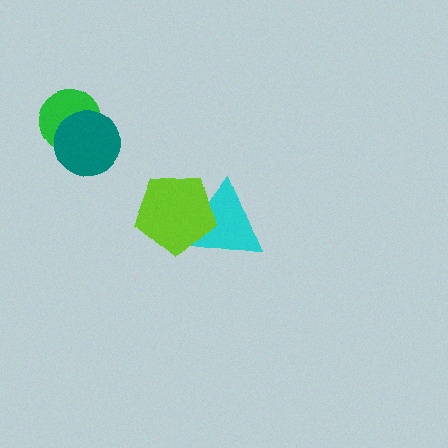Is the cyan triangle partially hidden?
Yes, it is partially covered by another shape.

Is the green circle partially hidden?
Yes, it is partially covered by another shape.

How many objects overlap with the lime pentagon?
1 object overlaps with the lime pentagon.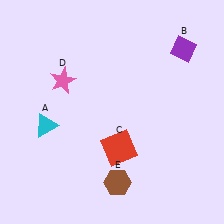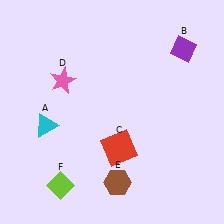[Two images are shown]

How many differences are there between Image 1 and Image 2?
There is 1 difference between the two images.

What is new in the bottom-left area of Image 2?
A lime diamond (F) was added in the bottom-left area of Image 2.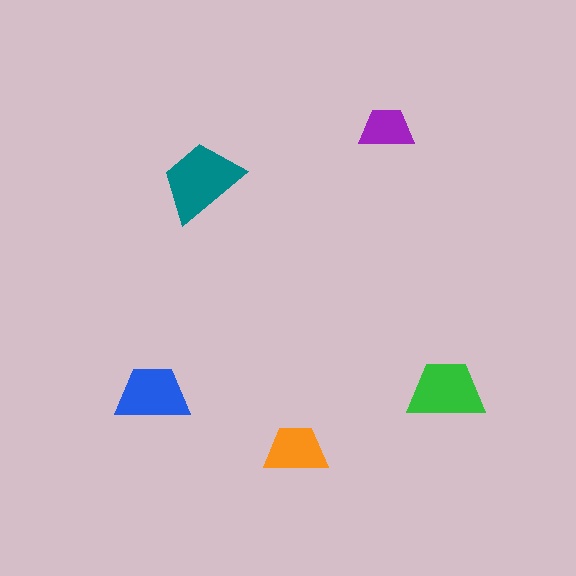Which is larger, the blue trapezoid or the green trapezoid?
The green one.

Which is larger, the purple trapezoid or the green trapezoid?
The green one.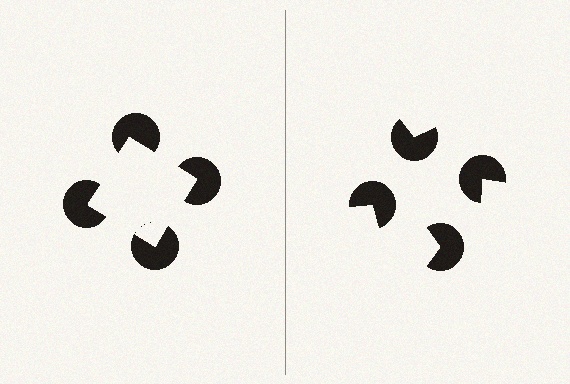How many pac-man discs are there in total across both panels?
8 — 4 on each side.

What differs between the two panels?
The pac-man discs are positioned identically on both sides; only the wedge orientations differ. On the left they align to a square; on the right they are misaligned.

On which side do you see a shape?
An illusory square appears on the left side. On the right side the wedge cuts are rotated, so no coherent shape forms.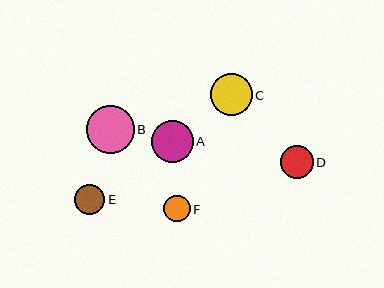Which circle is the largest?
Circle B is the largest with a size of approximately 48 pixels.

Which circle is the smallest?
Circle F is the smallest with a size of approximately 26 pixels.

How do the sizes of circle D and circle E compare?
Circle D and circle E are approximately the same size.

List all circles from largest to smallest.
From largest to smallest: B, C, A, D, E, F.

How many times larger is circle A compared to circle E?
Circle A is approximately 1.4 times the size of circle E.